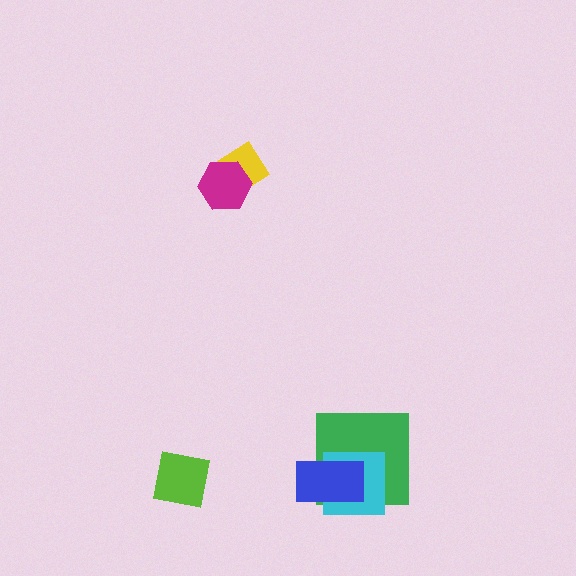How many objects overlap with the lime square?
0 objects overlap with the lime square.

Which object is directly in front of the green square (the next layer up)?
The cyan square is directly in front of the green square.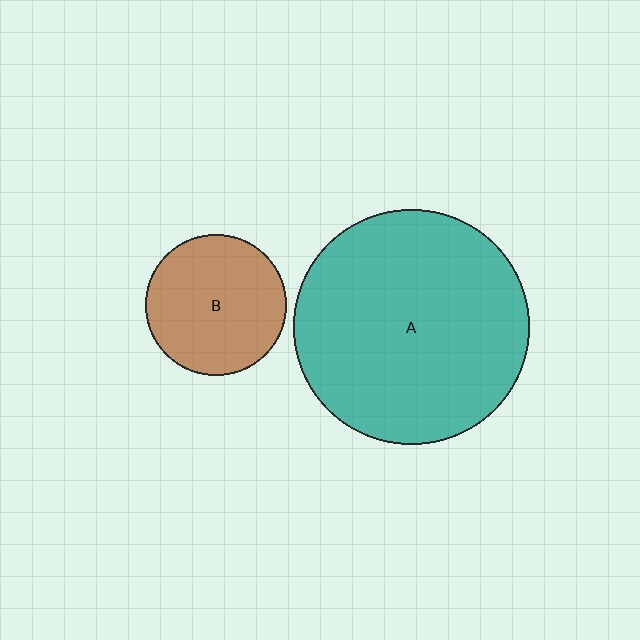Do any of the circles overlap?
No, none of the circles overlap.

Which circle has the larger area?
Circle A (teal).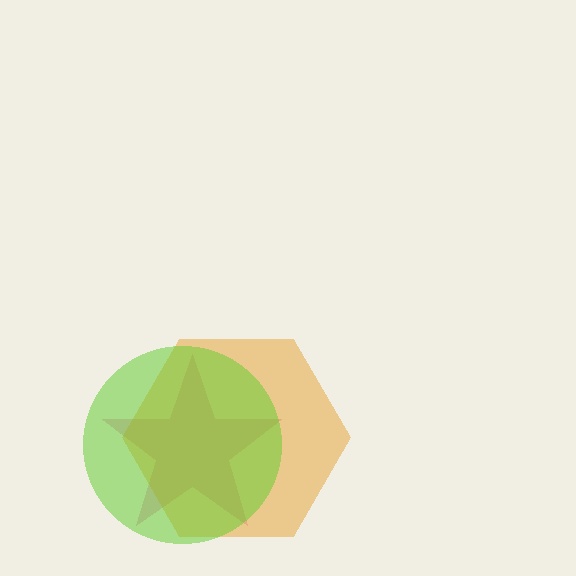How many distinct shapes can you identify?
There are 3 distinct shapes: a pink star, an orange hexagon, a lime circle.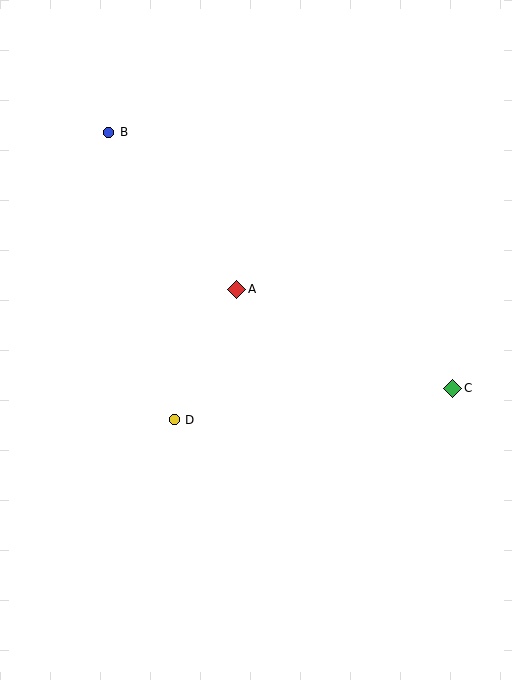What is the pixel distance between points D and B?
The distance between D and B is 294 pixels.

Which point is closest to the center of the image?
Point A at (237, 289) is closest to the center.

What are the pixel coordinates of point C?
Point C is at (453, 388).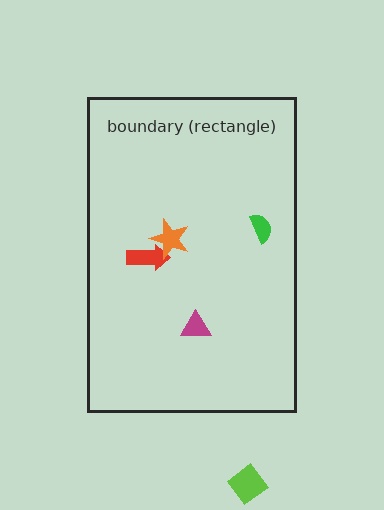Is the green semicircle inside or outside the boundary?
Inside.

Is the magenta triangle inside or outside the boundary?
Inside.